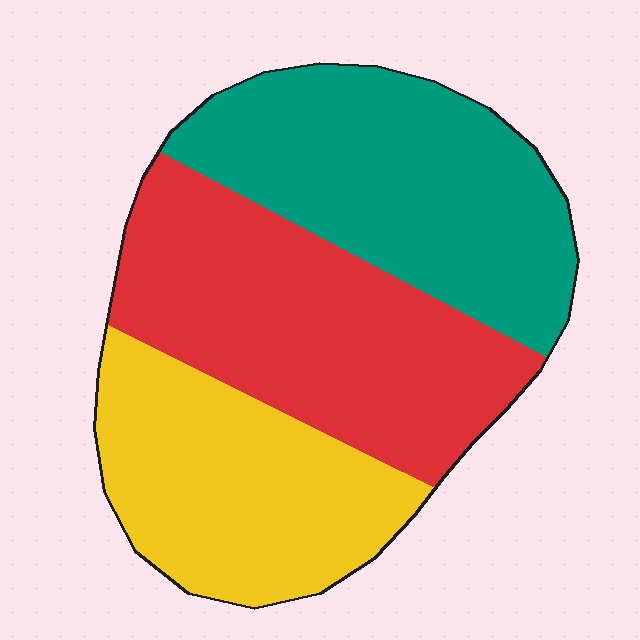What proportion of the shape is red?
Red covers around 35% of the shape.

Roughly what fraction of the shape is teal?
Teal takes up about one third (1/3) of the shape.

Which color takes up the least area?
Yellow, at roughly 30%.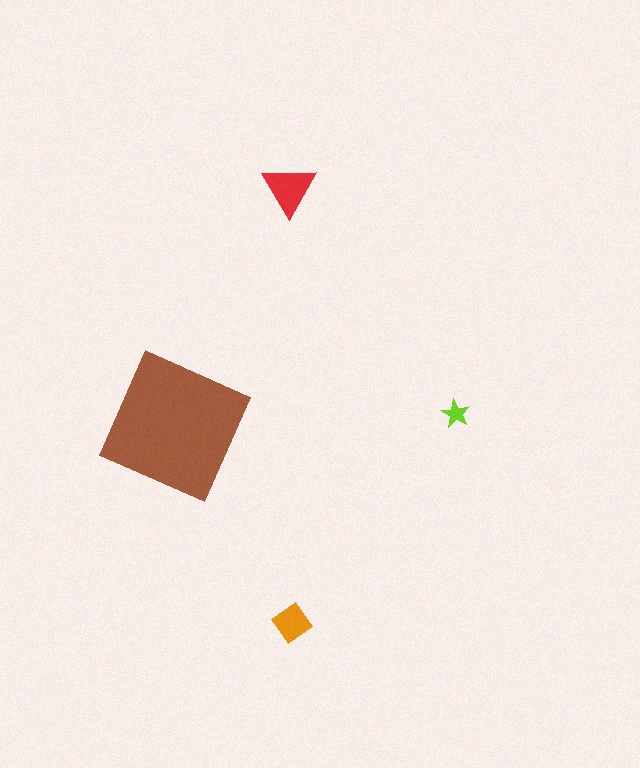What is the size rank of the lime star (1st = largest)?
4th.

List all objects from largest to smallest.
The brown square, the red triangle, the orange diamond, the lime star.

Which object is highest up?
The red triangle is topmost.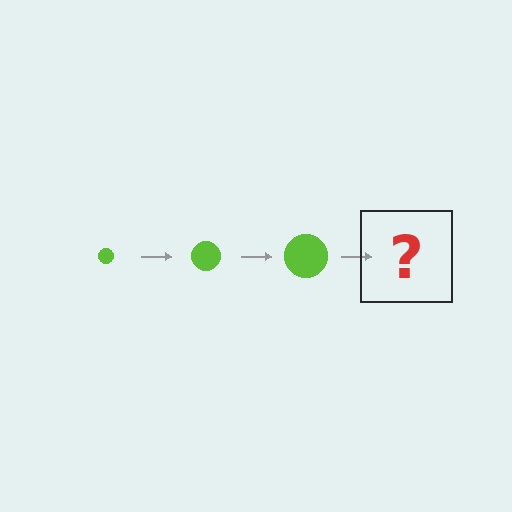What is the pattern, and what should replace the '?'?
The pattern is that the circle gets progressively larger each step. The '?' should be a lime circle, larger than the previous one.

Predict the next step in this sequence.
The next step is a lime circle, larger than the previous one.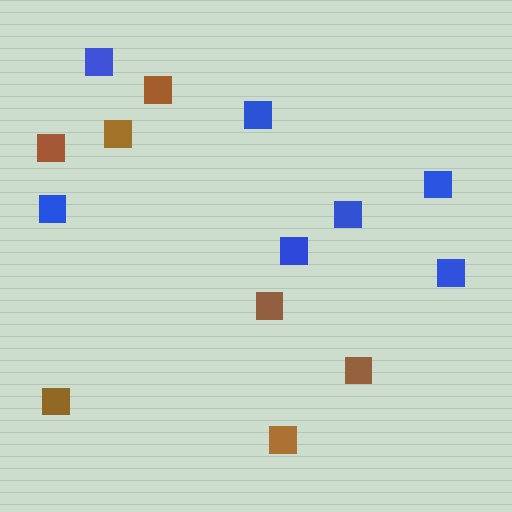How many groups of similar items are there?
There are 2 groups: one group of blue squares (7) and one group of brown squares (7).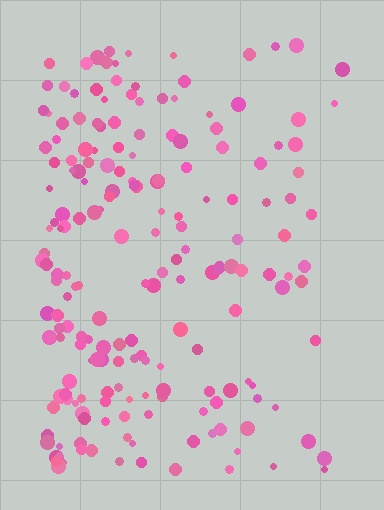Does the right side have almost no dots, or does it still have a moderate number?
Still a moderate number, just noticeably fewer than the left.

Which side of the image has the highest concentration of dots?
The left.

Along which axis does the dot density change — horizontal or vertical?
Horizontal.